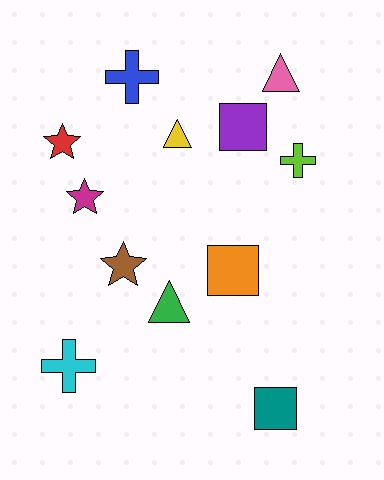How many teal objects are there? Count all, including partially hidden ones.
There is 1 teal object.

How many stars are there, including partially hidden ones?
There are 3 stars.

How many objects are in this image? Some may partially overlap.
There are 12 objects.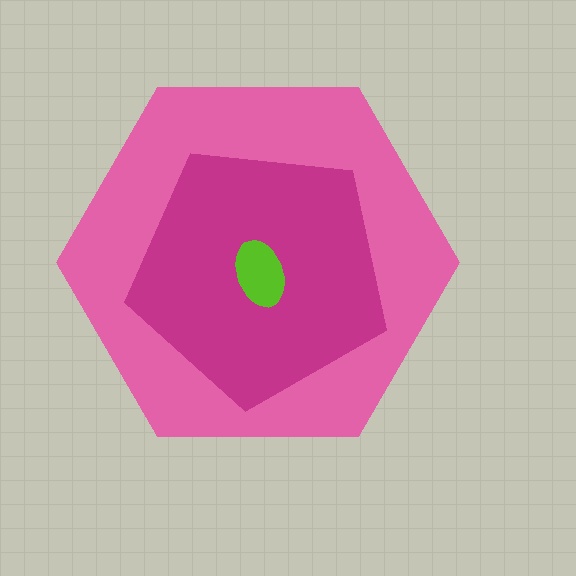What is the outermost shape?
The pink hexagon.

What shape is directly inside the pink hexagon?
The magenta pentagon.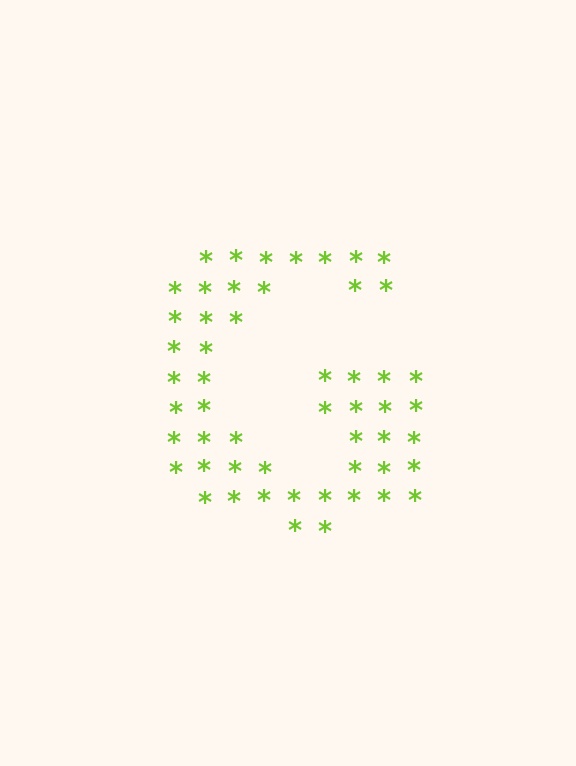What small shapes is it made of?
It is made of small asterisks.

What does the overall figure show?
The overall figure shows the letter G.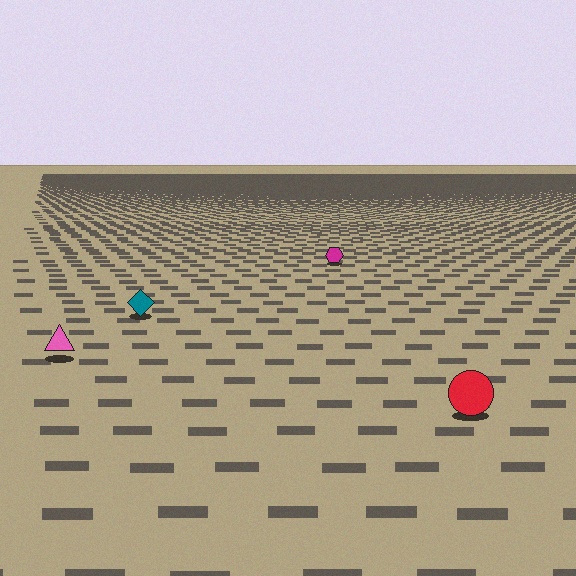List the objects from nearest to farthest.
From nearest to farthest: the red circle, the pink triangle, the teal diamond, the magenta hexagon.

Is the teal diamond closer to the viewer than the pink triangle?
No. The pink triangle is closer — you can tell from the texture gradient: the ground texture is coarser near it.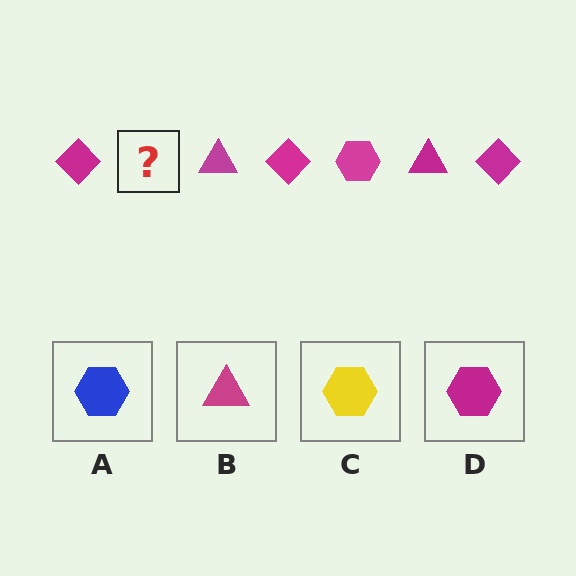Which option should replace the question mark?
Option D.